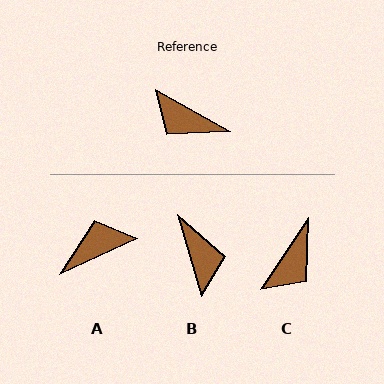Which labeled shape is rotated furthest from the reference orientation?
B, about 135 degrees away.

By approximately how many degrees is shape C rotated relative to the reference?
Approximately 85 degrees counter-clockwise.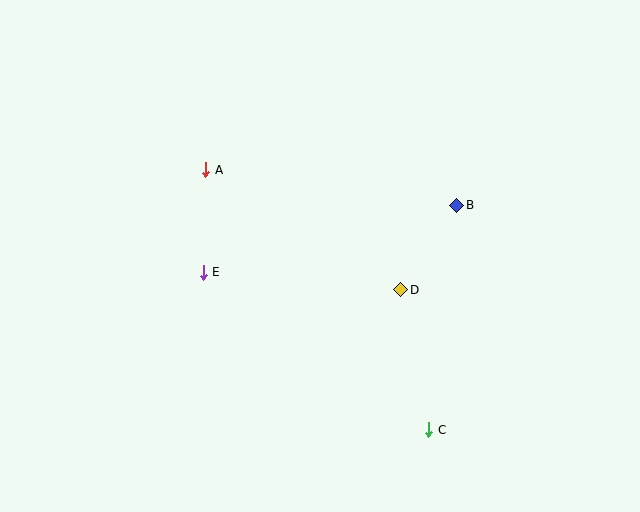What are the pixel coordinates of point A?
Point A is at (206, 170).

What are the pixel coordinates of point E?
Point E is at (203, 272).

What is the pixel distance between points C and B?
The distance between C and B is 226 pixels.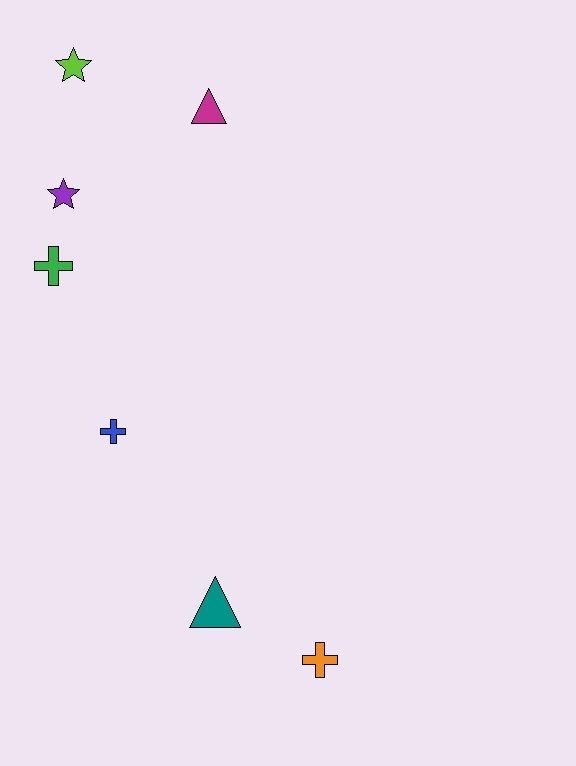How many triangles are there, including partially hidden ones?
There are 2 triangles.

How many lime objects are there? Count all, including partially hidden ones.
There is 1 lime object.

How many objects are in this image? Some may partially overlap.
There are 7 objects.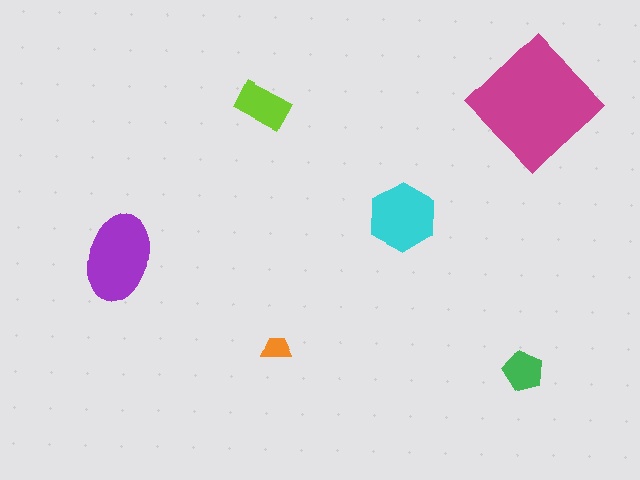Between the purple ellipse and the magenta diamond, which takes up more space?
The magenta diamond.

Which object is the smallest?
The orange trapezoid.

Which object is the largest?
The magenta diamond.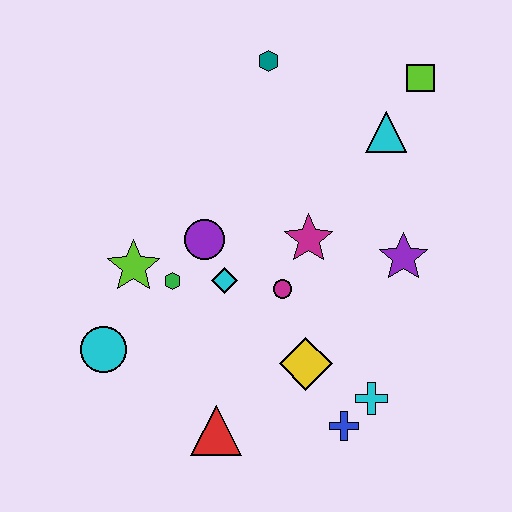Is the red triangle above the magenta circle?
No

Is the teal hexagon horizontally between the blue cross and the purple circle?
Yes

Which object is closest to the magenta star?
The magenta circle is closest to the magenta star.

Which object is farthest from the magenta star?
The cyan circle is farthest from the magenta star.